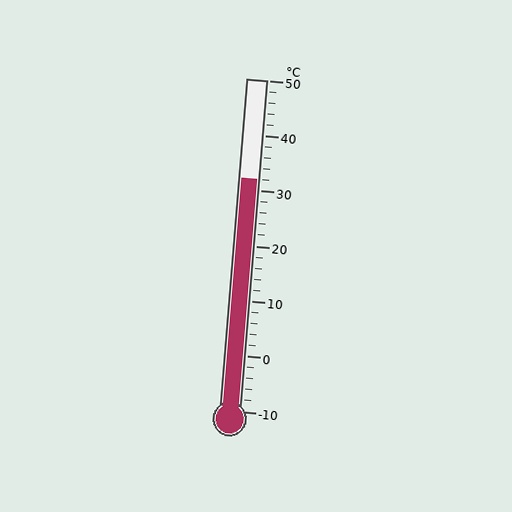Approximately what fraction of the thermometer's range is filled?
The thermometer is filled to approximately 70% of its range.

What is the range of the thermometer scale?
The thermometer scale ranges from -10°C to 50°C.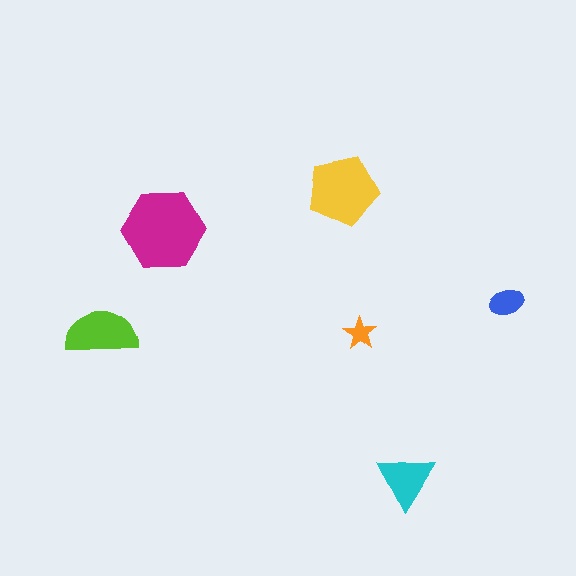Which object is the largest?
The magenta hexagon.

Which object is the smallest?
The orange star.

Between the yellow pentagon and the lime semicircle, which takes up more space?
The yellow pentagon.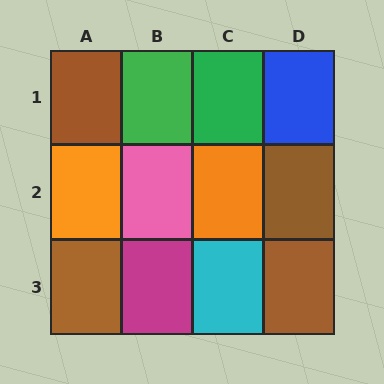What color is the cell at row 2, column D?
Brown.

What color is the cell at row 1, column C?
Green.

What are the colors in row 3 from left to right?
Brown, magenta, cyan, brown.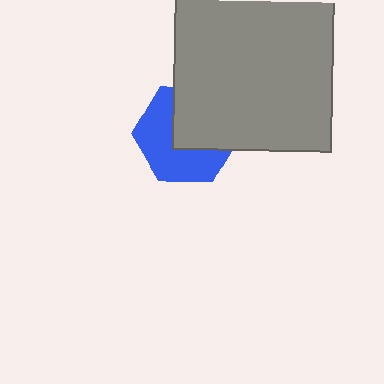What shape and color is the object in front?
The object in front is a gray square.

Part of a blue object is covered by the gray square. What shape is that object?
It is a hexagon.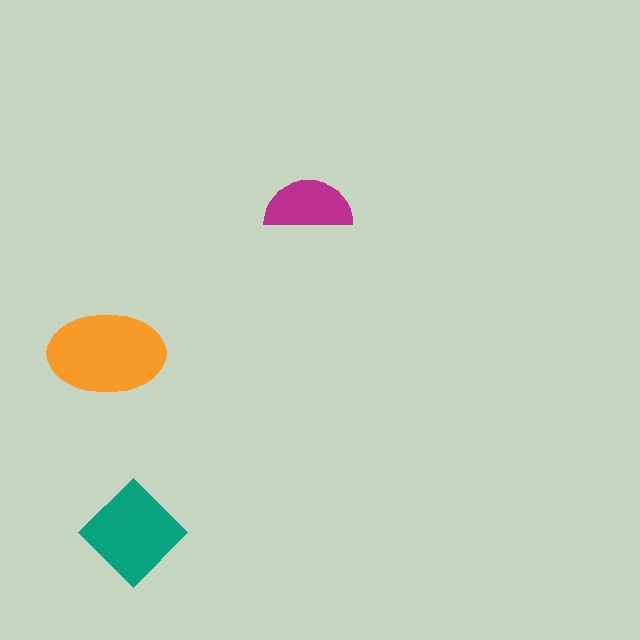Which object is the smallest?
The magenta semicircle.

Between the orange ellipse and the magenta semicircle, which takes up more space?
The orange ellipse.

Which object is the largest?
The orange ellipse.